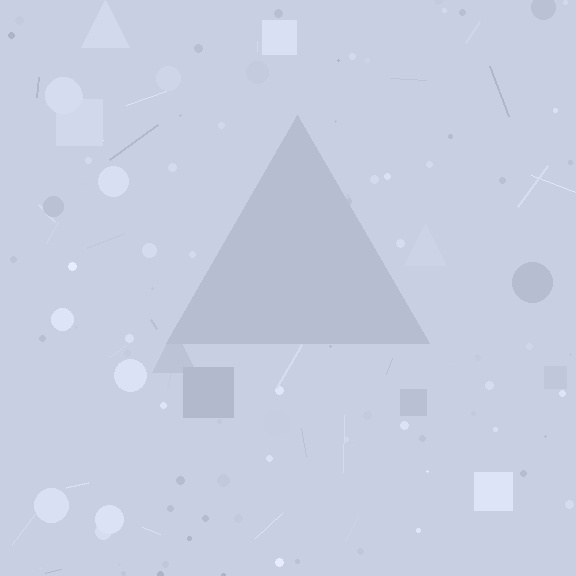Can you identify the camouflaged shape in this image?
The camouflaged shape is a triangle.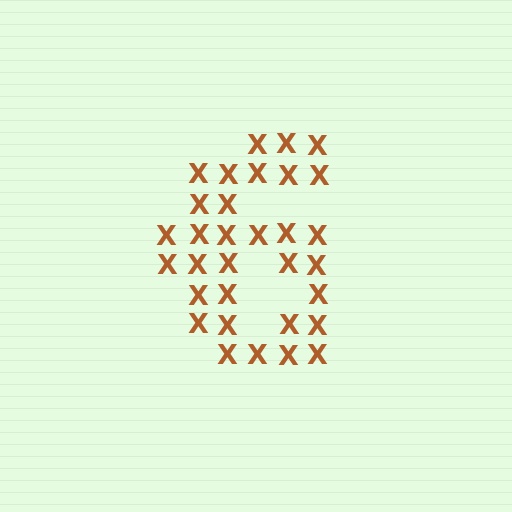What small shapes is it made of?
It is made of small letter X's.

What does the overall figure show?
The overall figure shows the digit 6.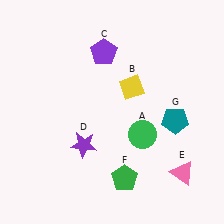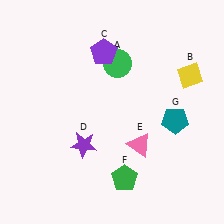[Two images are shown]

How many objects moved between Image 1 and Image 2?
3 objects moved between the two images.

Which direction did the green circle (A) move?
The green circle (A) moved up.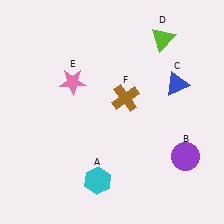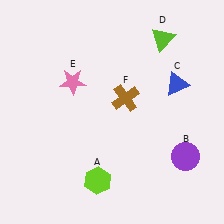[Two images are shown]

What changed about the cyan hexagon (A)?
In Image 1, A is cyan. In Image 2, it changed to lime.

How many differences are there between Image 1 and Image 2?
There is 1 difference between the two images.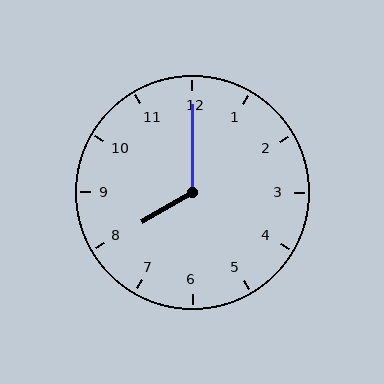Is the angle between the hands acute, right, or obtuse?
It is obtuse.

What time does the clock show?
8:00.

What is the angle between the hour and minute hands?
Approximately 120 degrees.